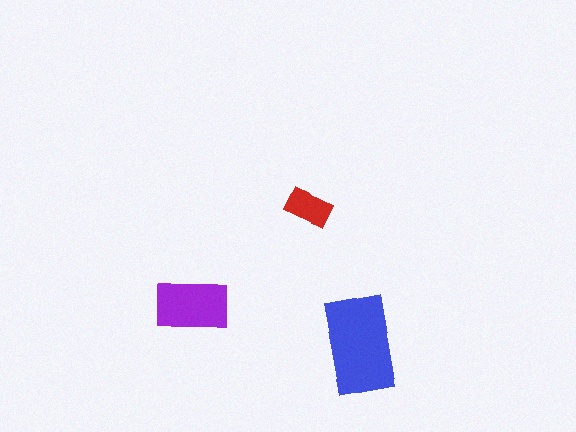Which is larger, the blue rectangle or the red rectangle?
The blue one.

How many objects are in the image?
There are 3 objects in the image.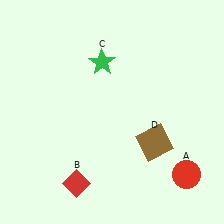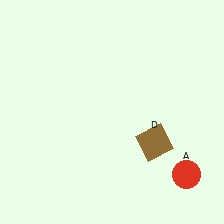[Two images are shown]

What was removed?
The green star (C), the red diamond (B) were removed in Image 2.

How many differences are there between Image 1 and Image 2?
There are 2 differences between the two images.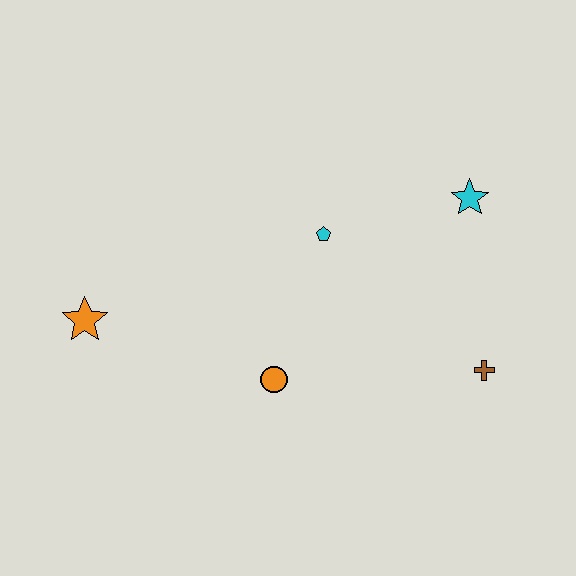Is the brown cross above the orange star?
No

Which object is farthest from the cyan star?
The orange star is farthest from the cyan star.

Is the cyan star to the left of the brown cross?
Yes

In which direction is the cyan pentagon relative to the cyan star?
The cyan pentagon is to the left of the cyan star.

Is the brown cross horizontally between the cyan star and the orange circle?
No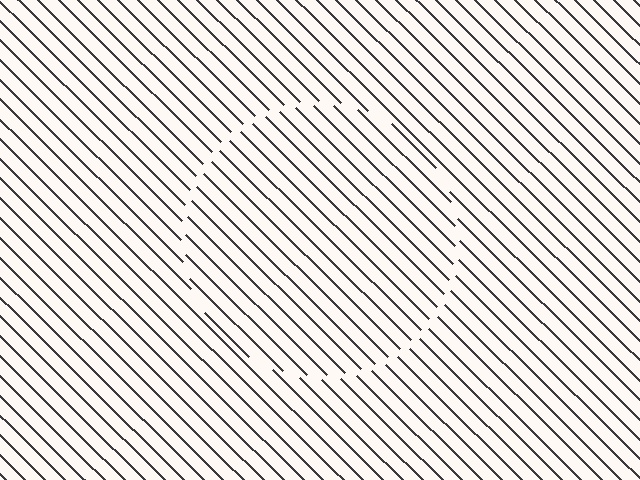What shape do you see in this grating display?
An illusory circle. The interior of the shape contains the same grating, shifted by half a period — the contour is defined by the phase discontinuity where line-ends from the inner and outer gratings abut.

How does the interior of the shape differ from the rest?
The interior of the shape contains the same grating, shifted by half a period — the contour is defined by the phase discontinuity where line-ends from the inner and outer gratings abut.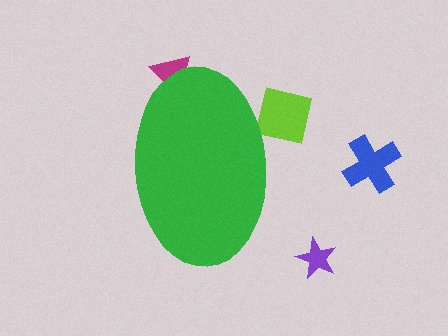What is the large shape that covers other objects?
A green ellipse.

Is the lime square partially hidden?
Yes, the lime square is partially hidden behind the green ellipse.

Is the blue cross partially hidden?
No, the blue cross is fully visible.